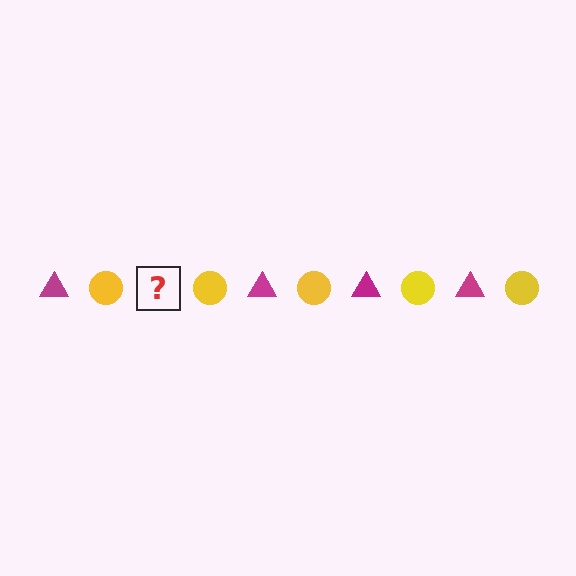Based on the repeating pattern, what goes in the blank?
The blank should be a magenta triangle.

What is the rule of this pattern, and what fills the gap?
The rule is that the pattern alternates between magenta triangle and yellow circle. The gap should be filled with a magenta triangle.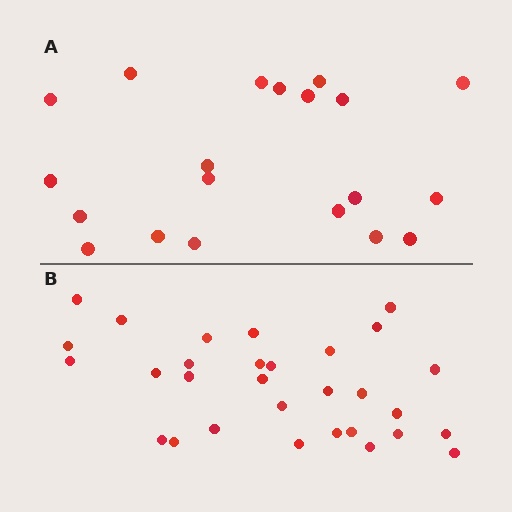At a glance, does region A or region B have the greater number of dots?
Region B (the bottom region) has more dots.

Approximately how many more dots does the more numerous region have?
Region B has roughly 10 or so more dots than region A.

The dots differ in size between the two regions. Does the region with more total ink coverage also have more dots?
No. Region A has more total ink coverage because its dots are larger, but region B actually contains more individual dots. Total area can be misleading — the number of items is what matters here.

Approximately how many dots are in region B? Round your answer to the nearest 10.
About 30 dots.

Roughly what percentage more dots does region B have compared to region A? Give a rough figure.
About 50% more.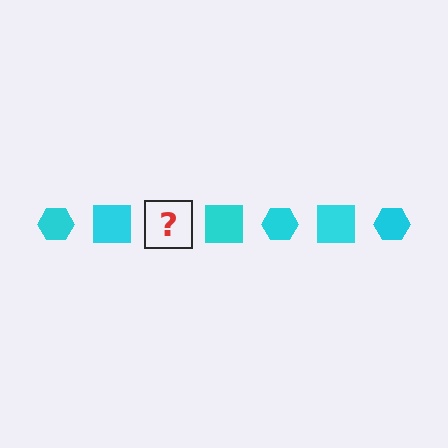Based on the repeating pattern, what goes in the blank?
The blank should be a cyan hexagon.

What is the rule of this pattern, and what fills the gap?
The rule is that the pattern cycles through hexagon, square shapes in cyan. The gap should be filled with a cyan hexagon.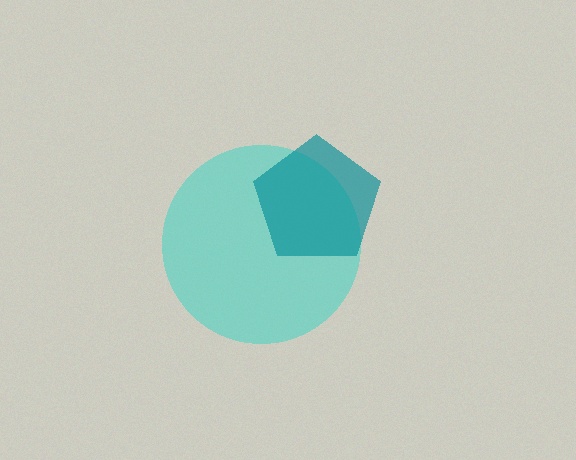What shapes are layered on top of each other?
The layered shapes are: a cyan circle, a teal pentagon.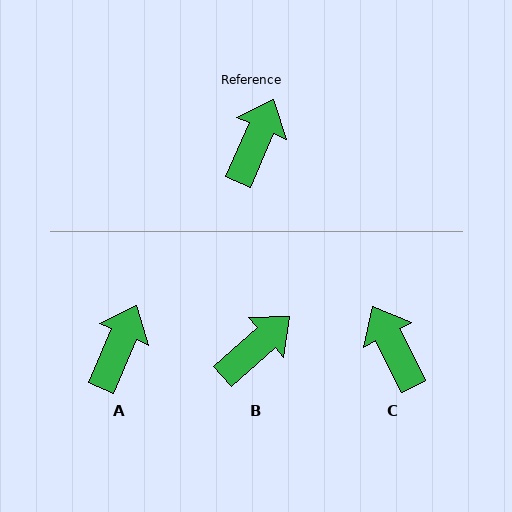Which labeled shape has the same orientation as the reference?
A.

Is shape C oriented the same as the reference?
No, it is off by about 51 degrees.